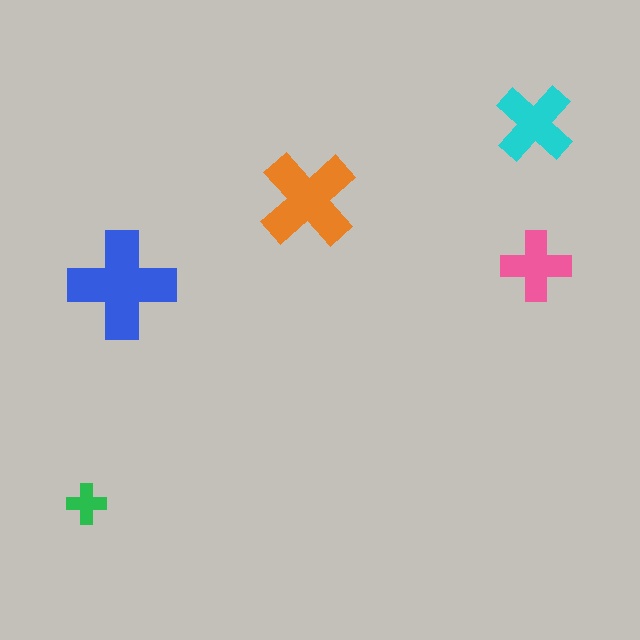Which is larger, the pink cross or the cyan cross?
The cyan one.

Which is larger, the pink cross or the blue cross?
The blue one.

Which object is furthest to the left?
The green cross is leftmost.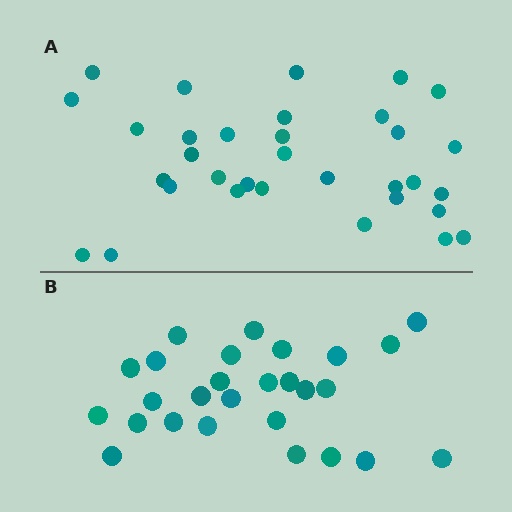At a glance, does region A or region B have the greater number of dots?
Region A (the top region) has more dots.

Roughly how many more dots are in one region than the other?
Region A has about 6 more dots than region B.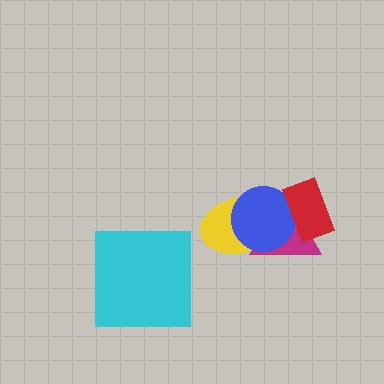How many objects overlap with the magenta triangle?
3 objects overlap with the magenta triangle.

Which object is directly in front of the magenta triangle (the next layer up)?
The yellow ellipse is directly in front of the magenta triangle.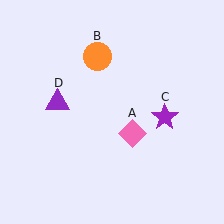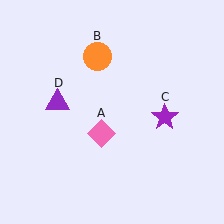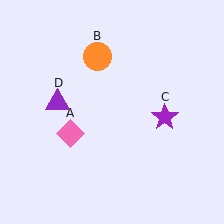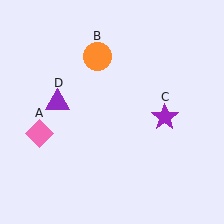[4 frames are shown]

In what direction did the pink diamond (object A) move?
The pink diamond (object A) moved left.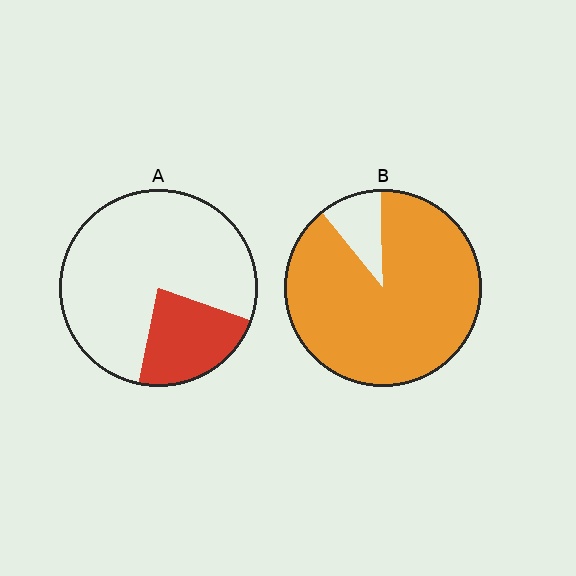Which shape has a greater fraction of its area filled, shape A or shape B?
Shape B.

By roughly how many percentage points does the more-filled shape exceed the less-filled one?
By roughly 65 percentage points (B over A).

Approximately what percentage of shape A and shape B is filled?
A is approximately 25% and B is approximately 90%.